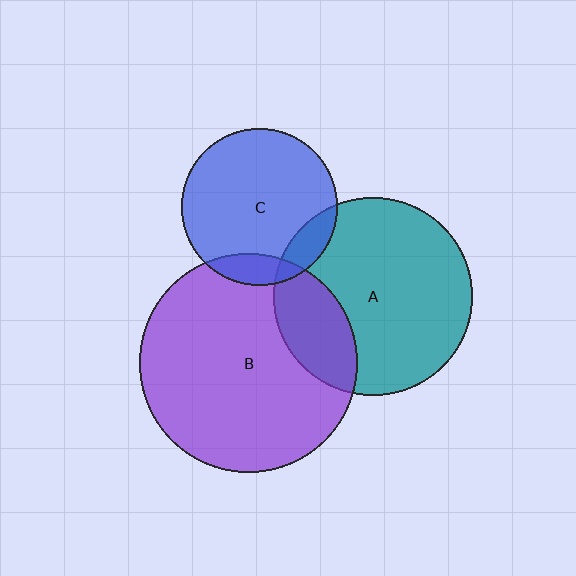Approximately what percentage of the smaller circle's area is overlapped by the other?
Approximately 10%.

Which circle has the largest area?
Circle B (purple).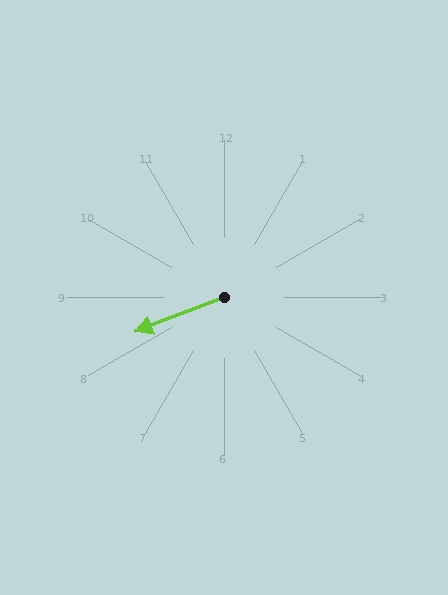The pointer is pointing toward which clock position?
Roughly 8 o'clock.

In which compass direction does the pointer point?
West.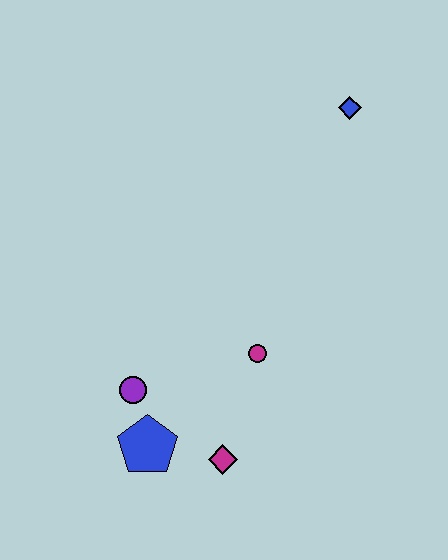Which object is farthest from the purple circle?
The blue diamond is farthest from the purple circle.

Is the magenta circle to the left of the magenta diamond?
No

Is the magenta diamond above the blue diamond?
No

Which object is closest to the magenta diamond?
The blue pentagon is closest to the magenta diamond.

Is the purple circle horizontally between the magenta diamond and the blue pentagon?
No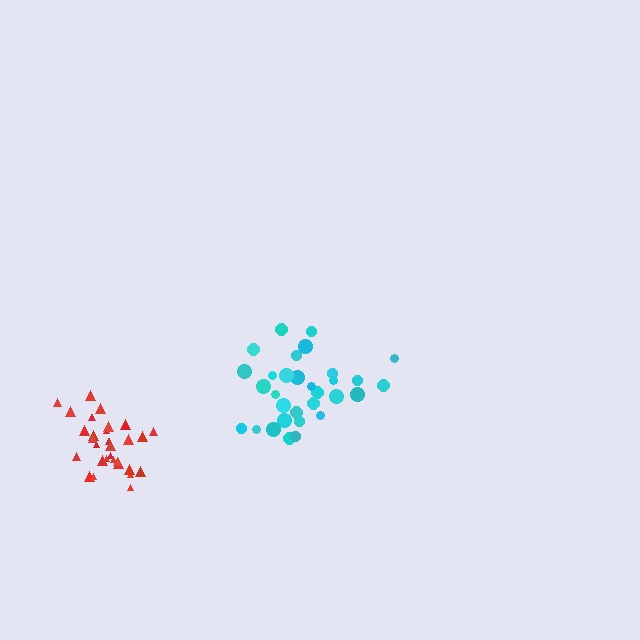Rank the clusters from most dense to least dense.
red, cyan.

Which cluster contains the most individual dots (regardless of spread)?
Red (33).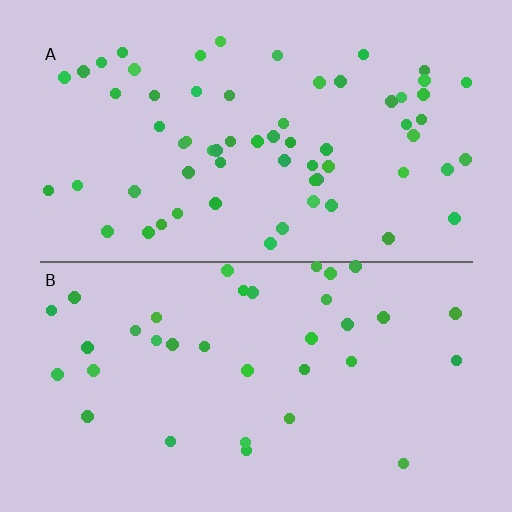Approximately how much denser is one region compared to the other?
Approximately 1.8× — region A over region B.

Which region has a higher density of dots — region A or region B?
A (the top).